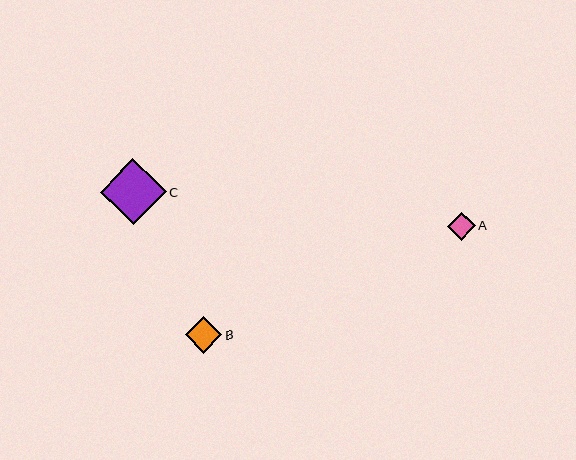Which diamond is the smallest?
Diamond A is the smallest with a size of approximately 28 pixels.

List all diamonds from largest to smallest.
From largest to smallest: C, B, A.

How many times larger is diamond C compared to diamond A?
Diamond C is approximately 2.4 times the size of diamond A.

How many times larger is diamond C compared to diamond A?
Diamond C is approximately 2.4 times the size of diamond A.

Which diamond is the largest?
Diamond C is the largest with a size of approximately 66 pixels.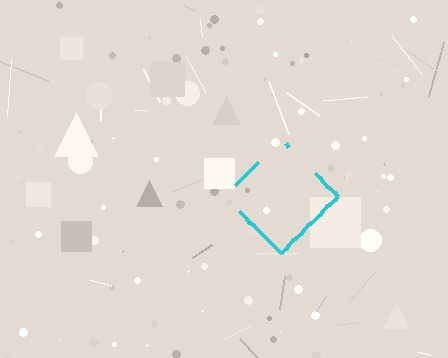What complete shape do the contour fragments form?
The contour fragments form a diamond.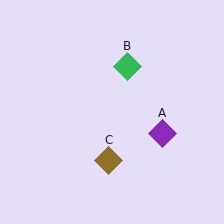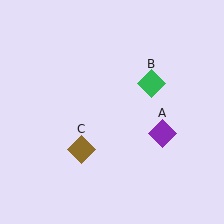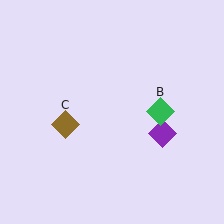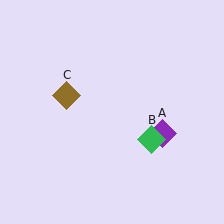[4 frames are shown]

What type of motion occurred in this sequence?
The green diamond (object B), brown diamond (object C) rotated clockwise around the center of the scene.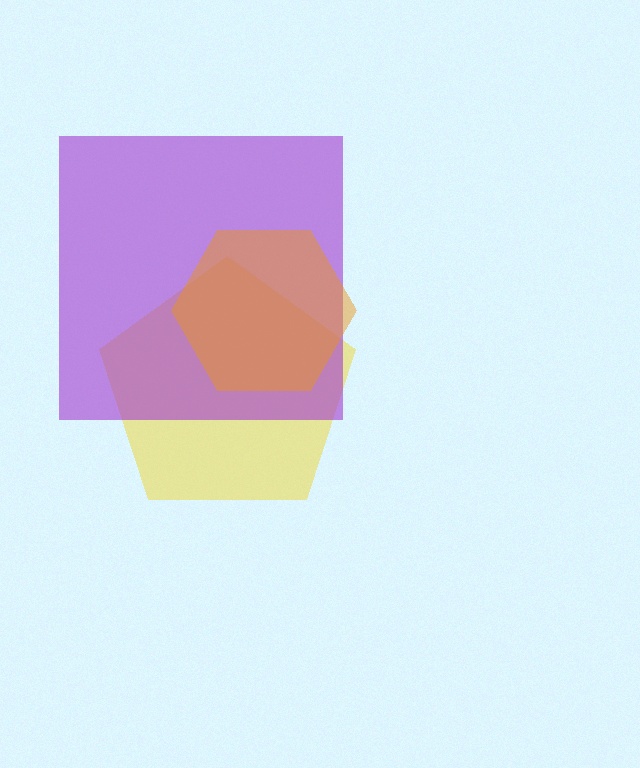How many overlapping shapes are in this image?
There are 3 overlapping shapes in the image.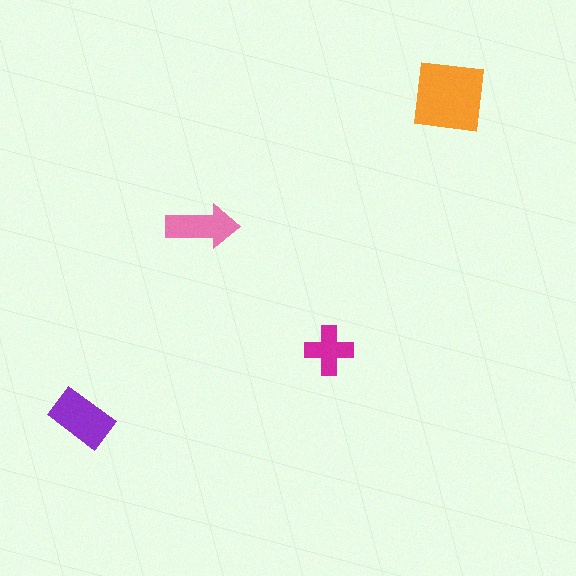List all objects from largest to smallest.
The orange square, the purple rectangle, the pink arrow, the magenta cross.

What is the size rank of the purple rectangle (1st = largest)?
2nd.